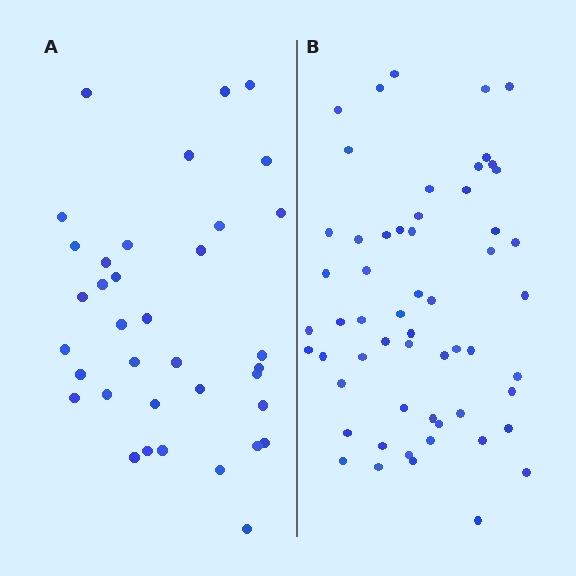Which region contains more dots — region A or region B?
Region B (the right region) has more dots.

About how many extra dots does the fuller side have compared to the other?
Region B has approximately 20 more dots than region A.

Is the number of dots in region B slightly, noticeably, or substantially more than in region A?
Region B has substantially more. The ratio is roughly 1.6 to 1.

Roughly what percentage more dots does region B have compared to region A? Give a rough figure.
About 60% more.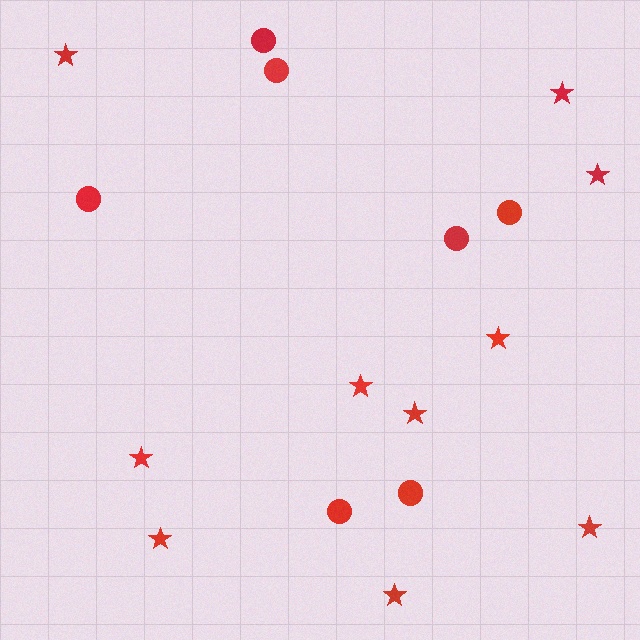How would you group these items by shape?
There are 2 groups: one group of stars (10) and one group of circles (7).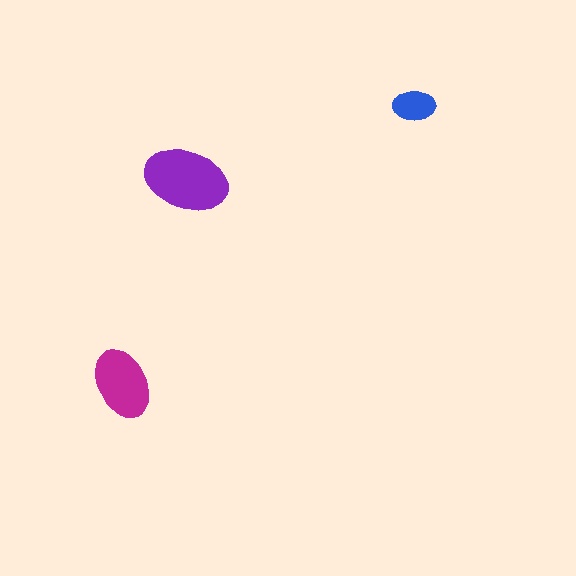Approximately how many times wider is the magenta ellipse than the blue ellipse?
About 1.5 times wider.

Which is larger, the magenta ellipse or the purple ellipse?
The purple one.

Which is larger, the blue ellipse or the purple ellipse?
The purple one.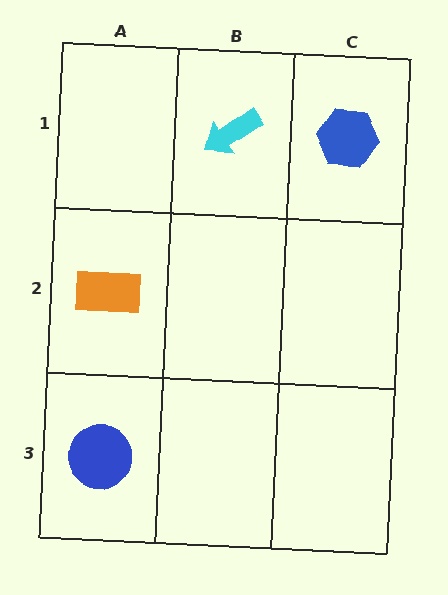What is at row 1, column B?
A cyan arrow.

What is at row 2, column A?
An orange rectangle.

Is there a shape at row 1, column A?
No, that cell is empty.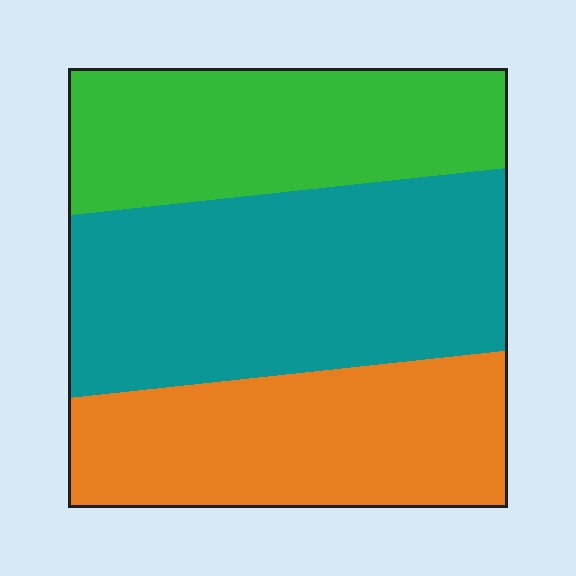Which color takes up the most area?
Teal, at roughly 40%.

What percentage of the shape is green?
Green takes up about one quarter (1/4) of the shape.